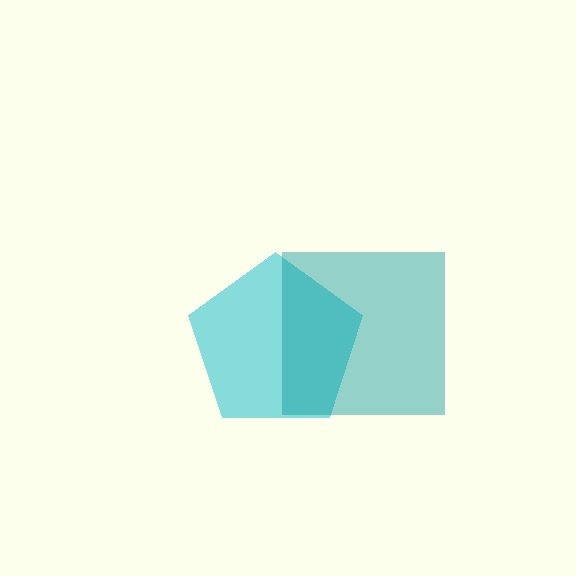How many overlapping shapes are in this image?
There are 2 overlapping shapes in the image.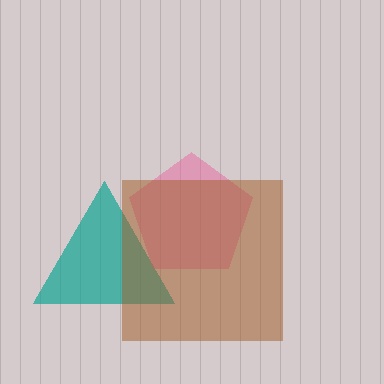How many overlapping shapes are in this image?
There are 3 overlapping shapes in the image.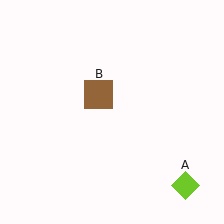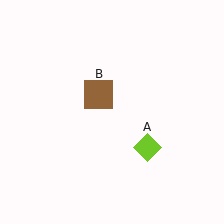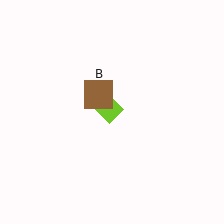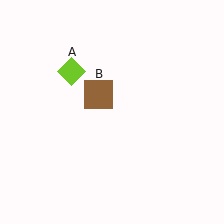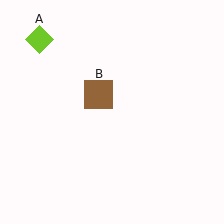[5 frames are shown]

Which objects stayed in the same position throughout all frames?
Brown square (object B) remained stationary.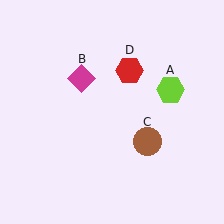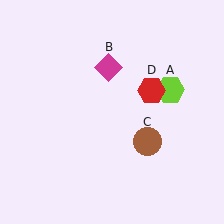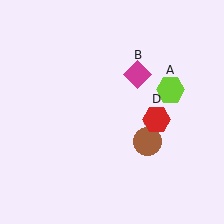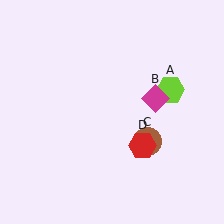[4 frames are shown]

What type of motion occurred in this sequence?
The magenta diamond (object B), red hexagon (object D) rotated clockwise around the center of the scene.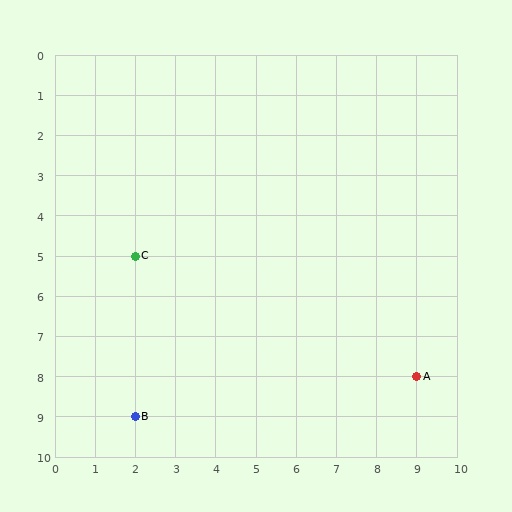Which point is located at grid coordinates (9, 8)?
Point A is at (9, 8).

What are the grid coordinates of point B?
Point B is at grid coordinates (2, 9).